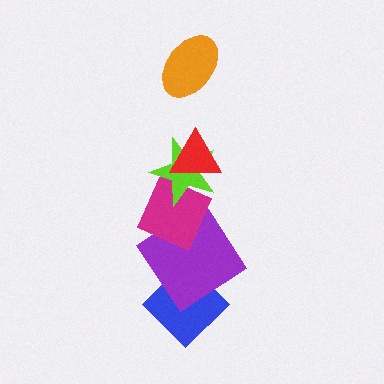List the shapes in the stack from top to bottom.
From top to bottom: the orange ellipse, the red triangle, the lime star, the magenta diamond, the purple diamond, the blue diamond.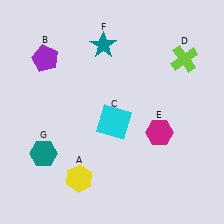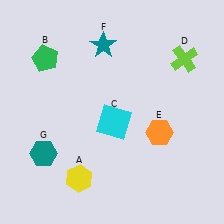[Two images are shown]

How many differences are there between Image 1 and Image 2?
There are 2 differences between the two images.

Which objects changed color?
B changed from purple to green. E changed from magenta to orange.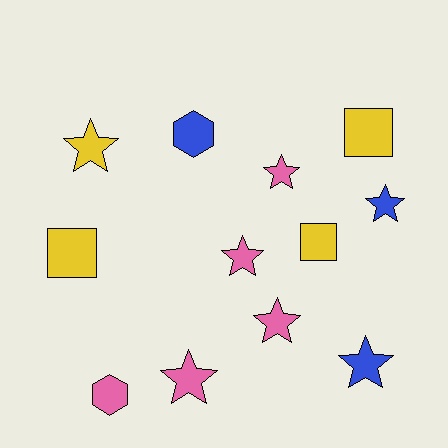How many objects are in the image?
There are 12 objects.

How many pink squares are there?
There are no pink squares.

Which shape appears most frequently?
Star, with 7 objects.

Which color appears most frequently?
Pink, with 5 objects.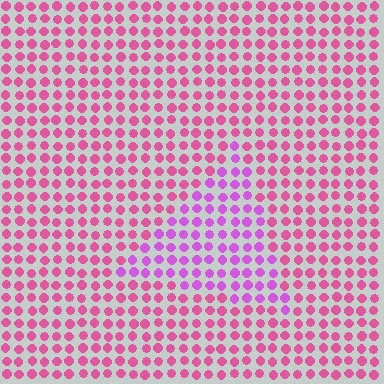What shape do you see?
I see a triangle.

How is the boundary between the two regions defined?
The boundary is defined purely by a slight shift in hue (about 35 degrees). Spacing, size, and orientation are identical on both sides.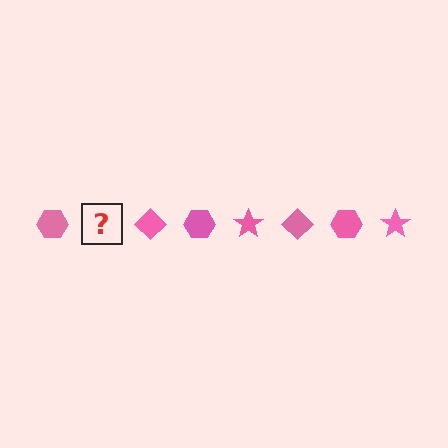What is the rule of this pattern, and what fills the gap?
The rule is that the pattern cycles through hexagon, star, diamond shapes in pink. The gap should be filled with a pink star.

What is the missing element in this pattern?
The missing element is a pink star.